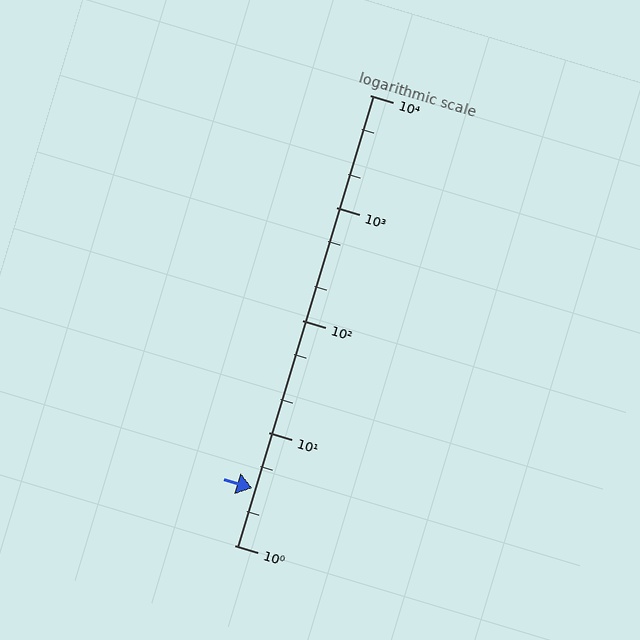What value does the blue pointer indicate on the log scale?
The pointer indicates approximately 3.2.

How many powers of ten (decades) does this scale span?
The scale spans 4 decades, from 1 to 10000.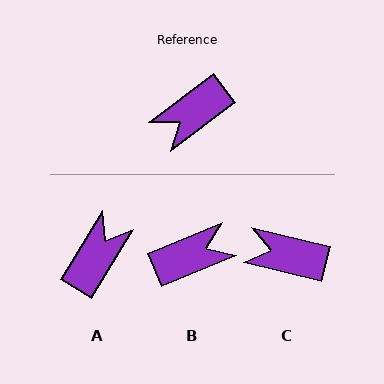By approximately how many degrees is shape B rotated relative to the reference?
Approximately 166 degrees counter-clockwise.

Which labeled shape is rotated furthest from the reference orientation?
B, about 166 degrees away.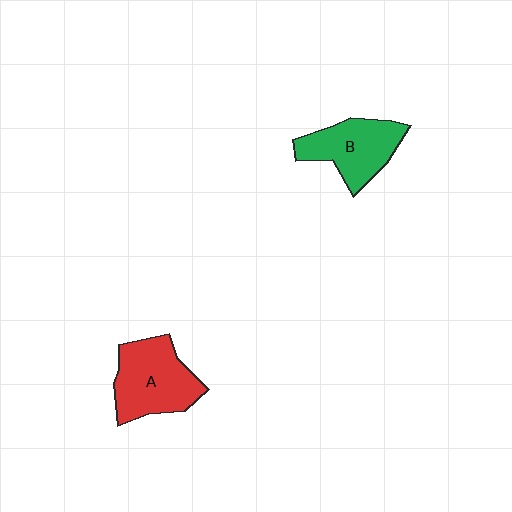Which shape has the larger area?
Shape A (red).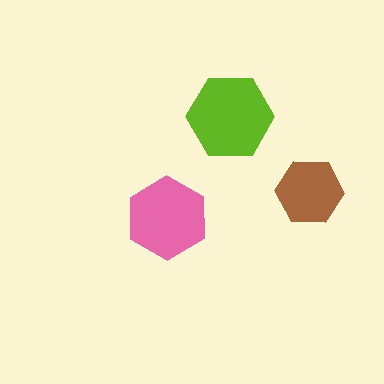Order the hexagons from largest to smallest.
the lime one, the pink one, the brown one.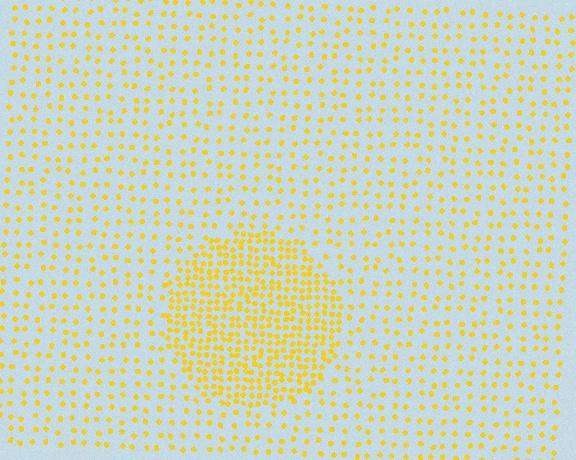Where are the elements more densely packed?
The elements are more densely packed inside the circle boundary.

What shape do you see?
I see a circle.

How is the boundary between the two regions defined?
The boundary is defined by a change in element density (approximately 2.6x ratio). All elements are the same color, size, and shape.